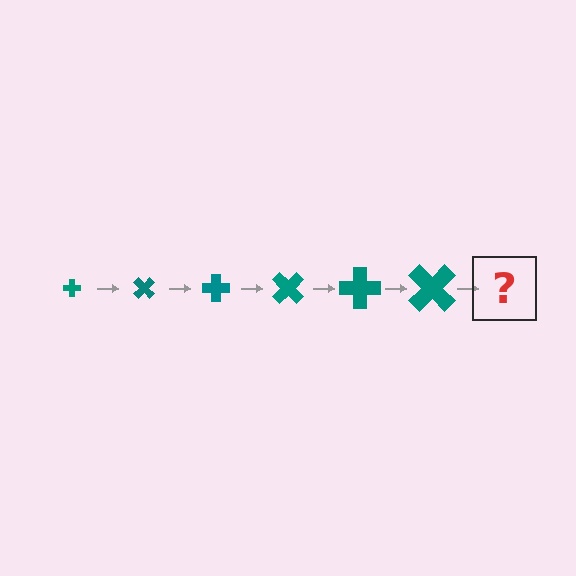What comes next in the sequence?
The next element should be a cross, larger than the previous one and rotated 270 degrees from the start.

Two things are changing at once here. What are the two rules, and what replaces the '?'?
The two rules are that the cross grows larger each step and it rotates 45 degrees each step. The '?' should be a cross, larger than the previous one and rotated 270 degrees from the start.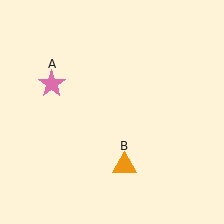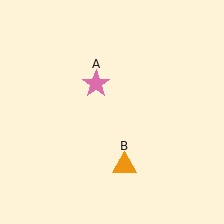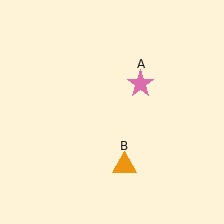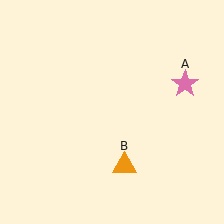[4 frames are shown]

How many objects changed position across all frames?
1 object changed position: pink star (object A).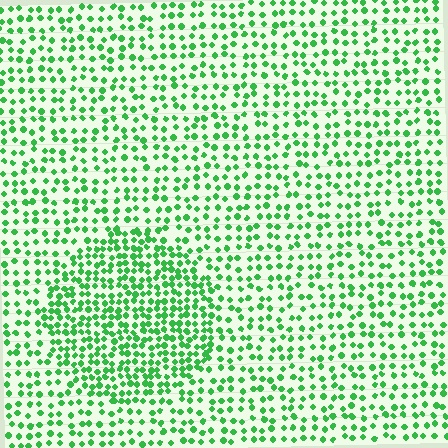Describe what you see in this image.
The image contains small green elements arranged at two different densities. A circle-shaped region is visible where the elements are more densely packed than the surrounding area.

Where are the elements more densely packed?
The elements are more densely packed inside the circle boundary.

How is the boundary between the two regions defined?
The boundary is defined by a change in element density (approximately 1.8x ratio). All elements are the same color, size, and shape.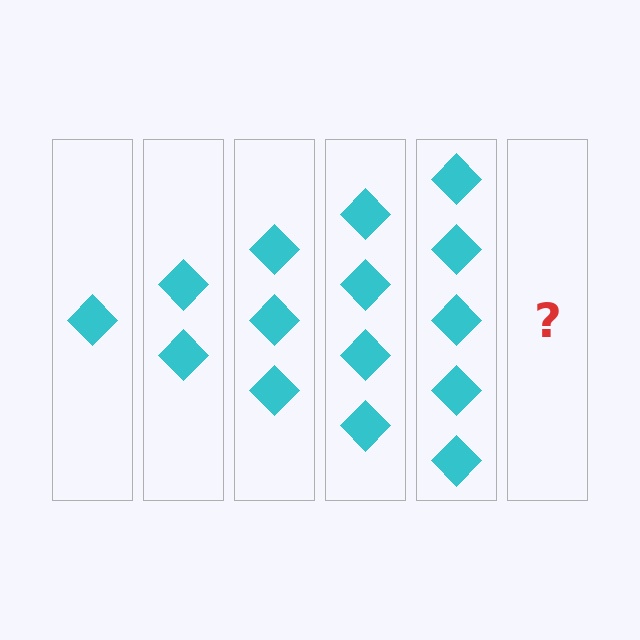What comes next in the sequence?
The next element should be 6 diamonds.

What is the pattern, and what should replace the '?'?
The pattern is that each step adds one more diamond. The '?' should be 6 diamonds.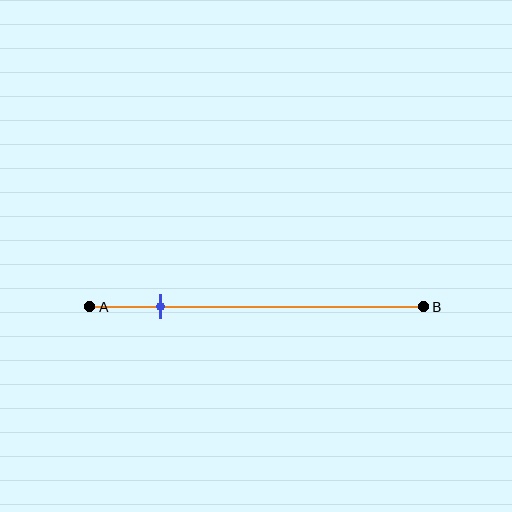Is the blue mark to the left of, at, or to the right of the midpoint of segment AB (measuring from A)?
The blue mark is to the left of the midpoint of segment AB.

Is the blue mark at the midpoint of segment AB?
No, the mark is at about 20% from A, not at the 50% midpoint.